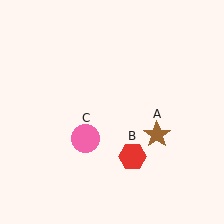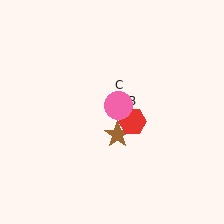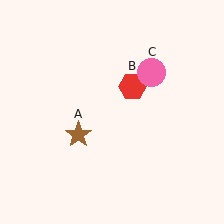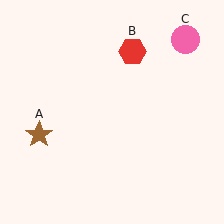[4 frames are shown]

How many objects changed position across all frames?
3 objects changed position: brown star (object A), red hexagon (object B), pink circle (object C).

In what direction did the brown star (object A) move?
The brown star (object A) moved left.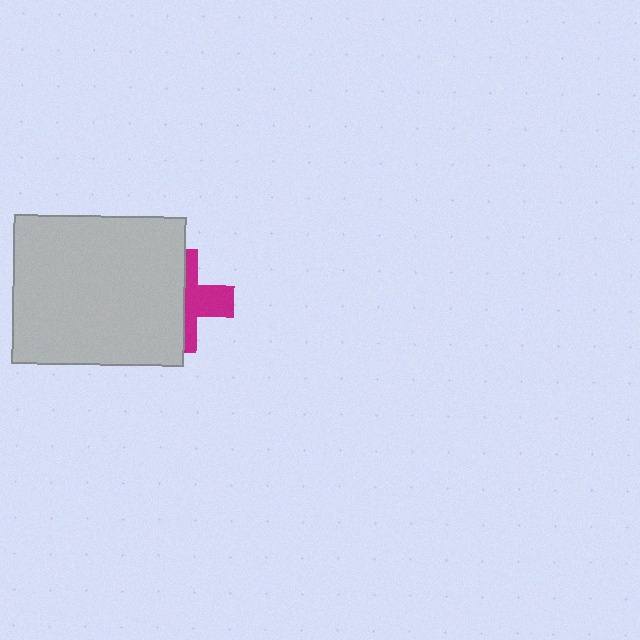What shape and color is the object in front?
The object in front is a light gray rectangle.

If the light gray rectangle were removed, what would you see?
You would see the complete magenta cross.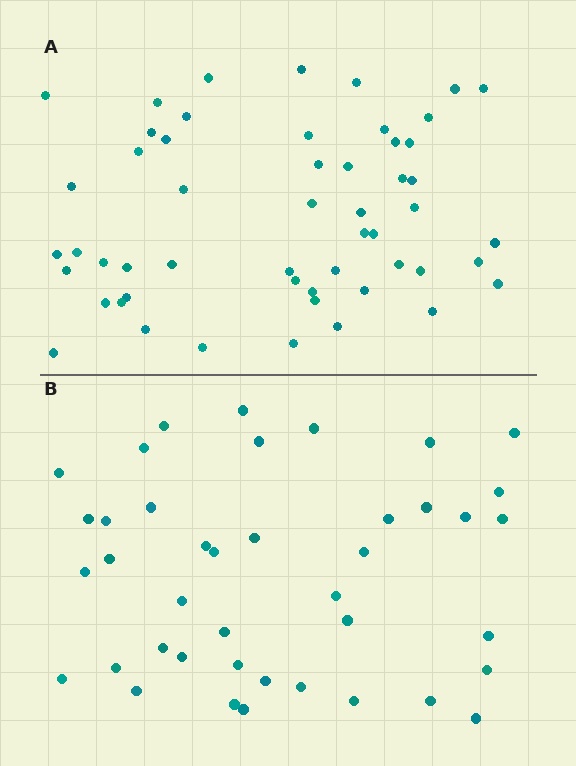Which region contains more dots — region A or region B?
Region A (the top region) has more dots.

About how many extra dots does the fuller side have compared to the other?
Region A has roughly 12 or so more dots than region B.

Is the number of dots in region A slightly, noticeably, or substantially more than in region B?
Region A has noticeably more, but not dramatically so. The ratio is roughly 1.3 to 1.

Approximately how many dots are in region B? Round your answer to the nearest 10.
About 40 dots. (The exact count is 41, which rounds to 40.)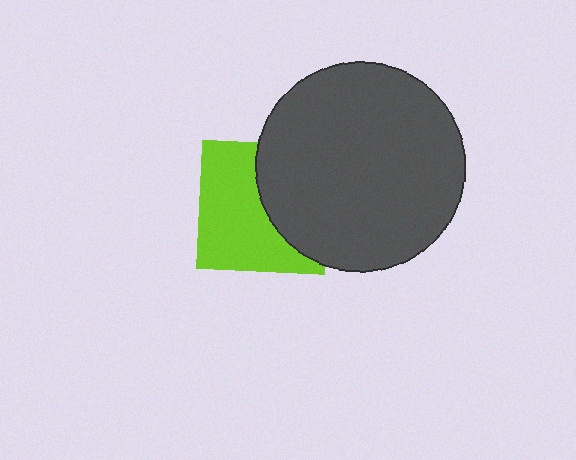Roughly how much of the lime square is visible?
About half of it is visible (roughly 58%).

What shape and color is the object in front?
The object in front is a dark gray circle.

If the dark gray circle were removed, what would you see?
You would see the complete lime square.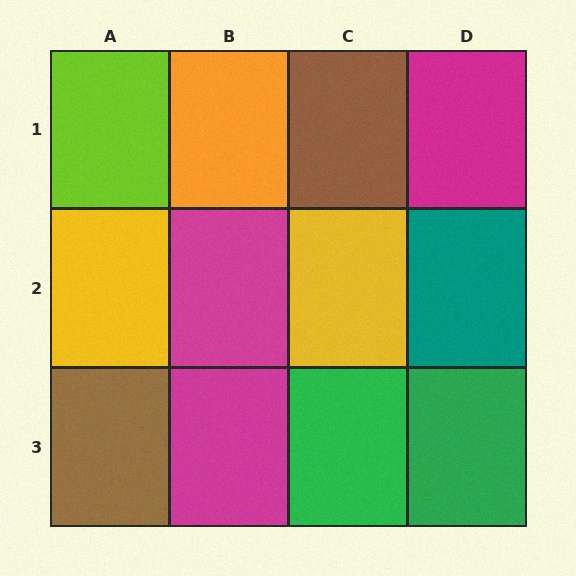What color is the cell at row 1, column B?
Orange.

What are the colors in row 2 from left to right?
Yellow, magenta, yellow, teal.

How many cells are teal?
1 cell is teal.